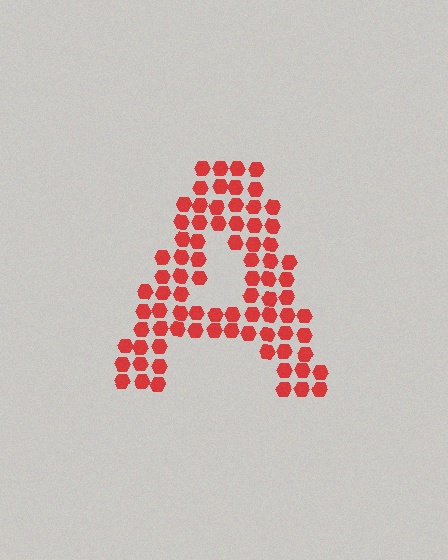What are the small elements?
The small elements are hexagons.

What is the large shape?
The large shape is the letter A.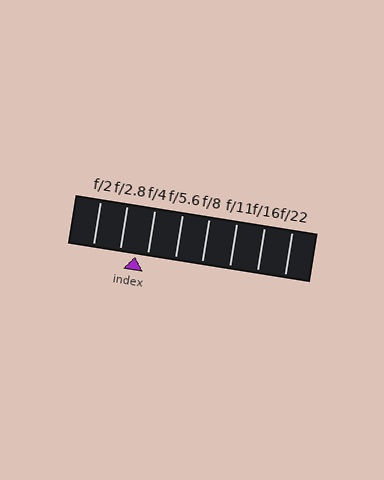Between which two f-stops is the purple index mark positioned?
The index mark is between f/2.8 and f/4.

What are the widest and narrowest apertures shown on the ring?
The widest aperture shown is f/2 and the narrowest is f/22.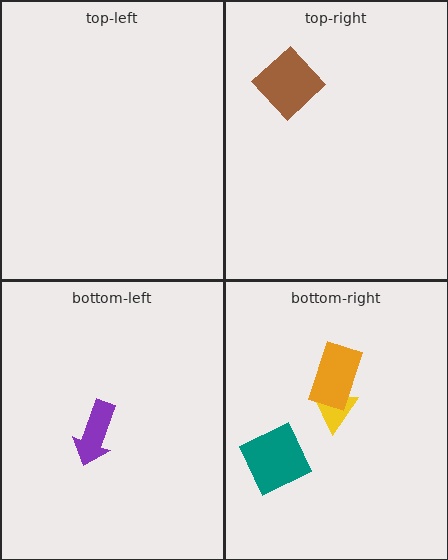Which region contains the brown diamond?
The top-right region.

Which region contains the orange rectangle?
The bottom-right region.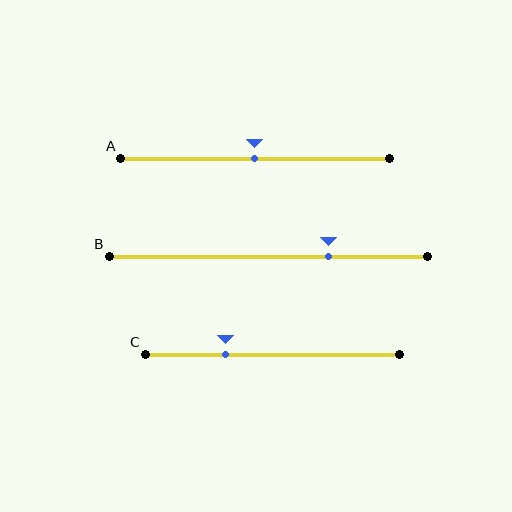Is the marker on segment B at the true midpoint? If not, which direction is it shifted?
No, the marker on segment B is shifted to the right by about 19% of the segment length.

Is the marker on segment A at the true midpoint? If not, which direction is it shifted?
Yes, the marker on segment A is at the true midpoint.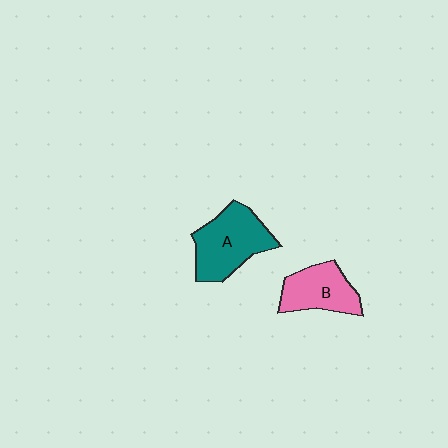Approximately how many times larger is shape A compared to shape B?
Approximately 1.4 times.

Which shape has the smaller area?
Shape B (pink).